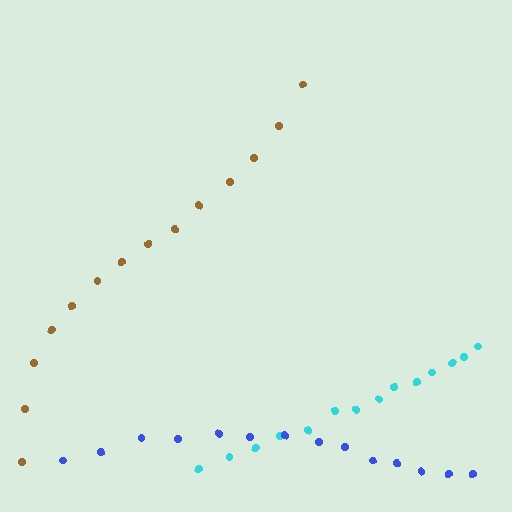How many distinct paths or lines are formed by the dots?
There are 3 distinct paths.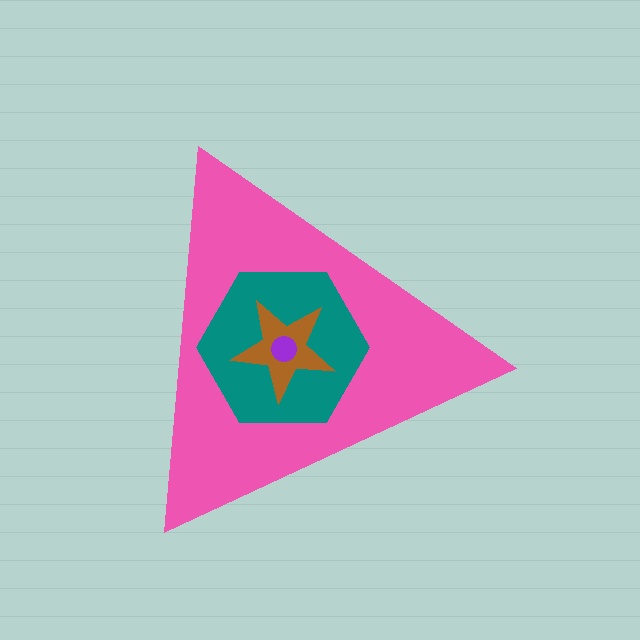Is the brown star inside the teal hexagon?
Yes.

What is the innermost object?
The purple circle.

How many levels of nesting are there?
4.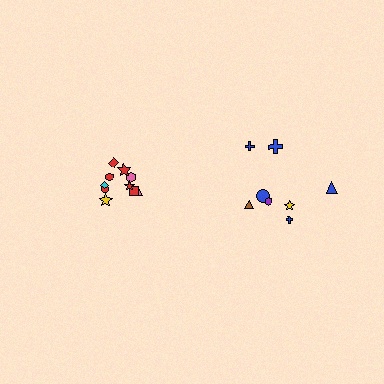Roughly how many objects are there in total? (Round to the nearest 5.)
Roughly 20 objects in total.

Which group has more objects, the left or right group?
The left group.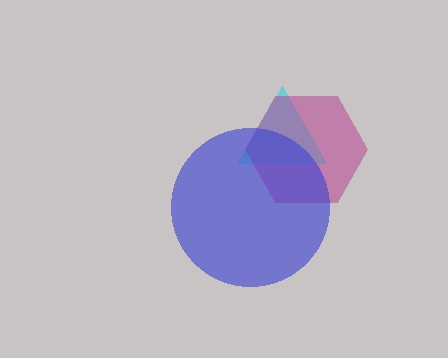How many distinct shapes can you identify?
There are 3 distinct shapes: a cyan triangle, a magenta hexagon, a blue circle.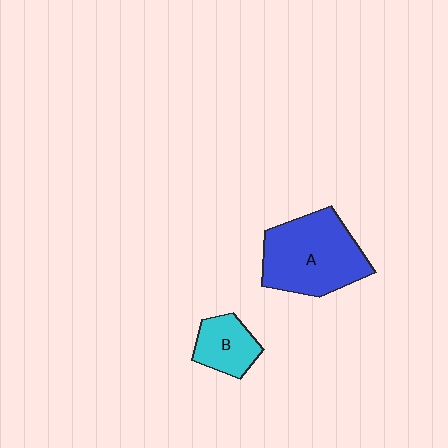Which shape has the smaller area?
Shape B (cyan).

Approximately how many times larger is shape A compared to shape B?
Approximately 2.2 times.